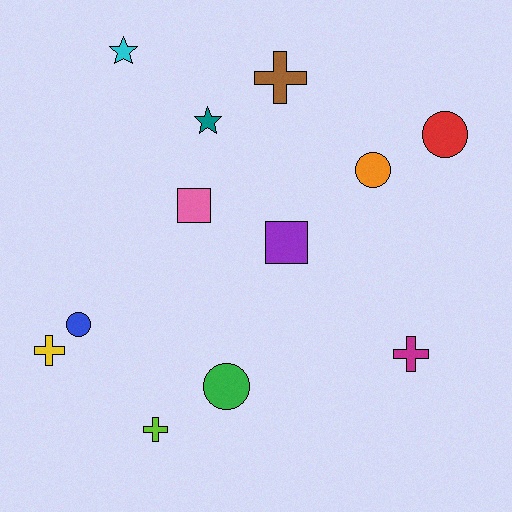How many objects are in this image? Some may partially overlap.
There are 12 objects.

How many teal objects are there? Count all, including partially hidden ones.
There is 1 teal object.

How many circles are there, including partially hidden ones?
There are 4 circles.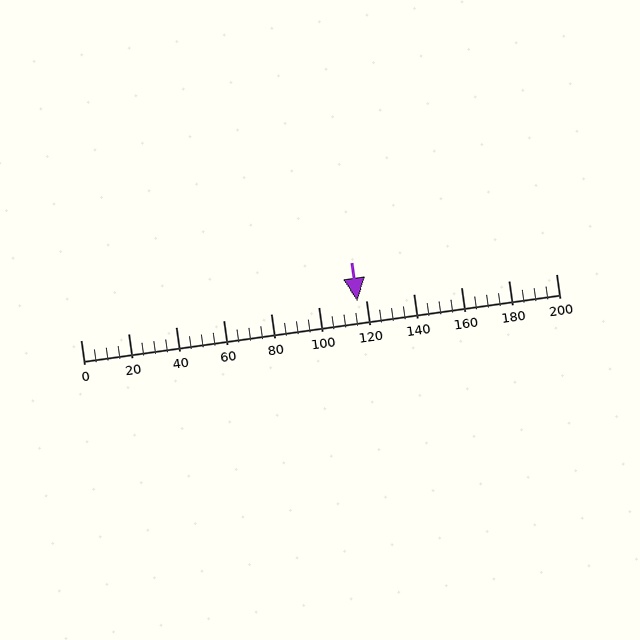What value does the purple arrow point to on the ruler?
The purple arrow points to approximately 116.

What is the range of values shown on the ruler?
The ruler shows values from 0 to 200.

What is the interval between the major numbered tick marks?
The major tick marks are spaced 20 units apart.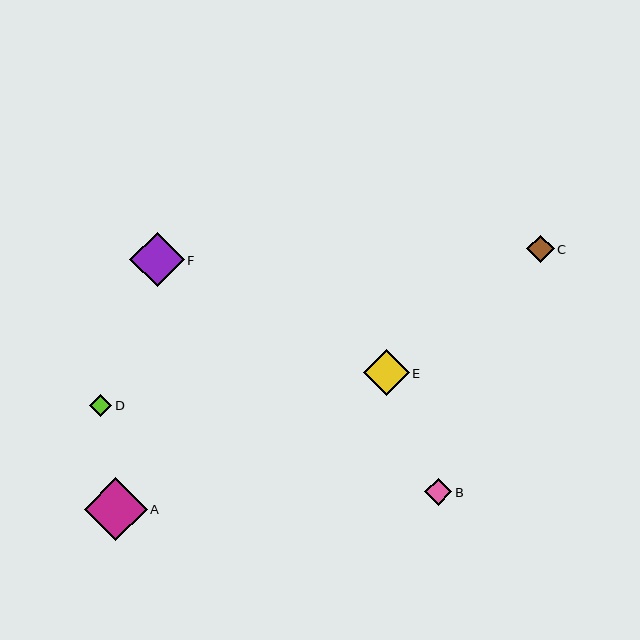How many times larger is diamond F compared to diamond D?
Diamond F is approximately 2.5 times the size of diamond D.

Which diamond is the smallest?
Diamond D is the smallest with a size of approximately 22 pixels.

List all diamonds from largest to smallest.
From largest to smallest: A, F, E, C, B, D.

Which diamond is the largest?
Diamond A is the largest with a size of approximately 63 pixels.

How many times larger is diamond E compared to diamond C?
Diamond E is approximately 1.7 times the size of diamond C.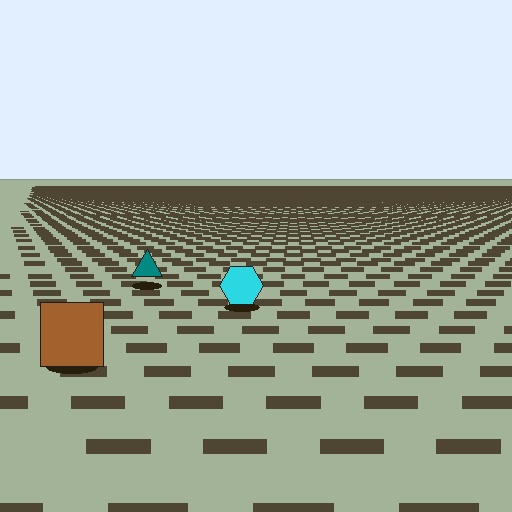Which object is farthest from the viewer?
The teal triangle is farthest from the viewer. It appears smaller and the ground texture around it is denser.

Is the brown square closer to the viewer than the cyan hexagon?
Yes. The brown square is closer — you can tell from the texture gradient: the ground texture is coarser near it.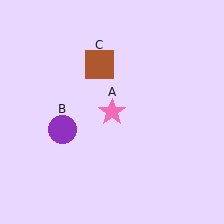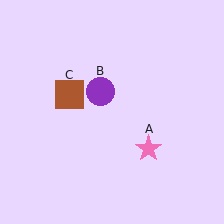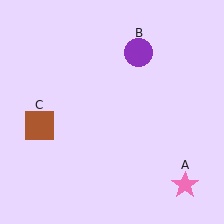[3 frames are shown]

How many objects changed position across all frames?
3 objects changed position: pink star (object A), purple circle (object B), brown square (object C).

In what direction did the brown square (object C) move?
The brown square (object C) moved down and to the left.